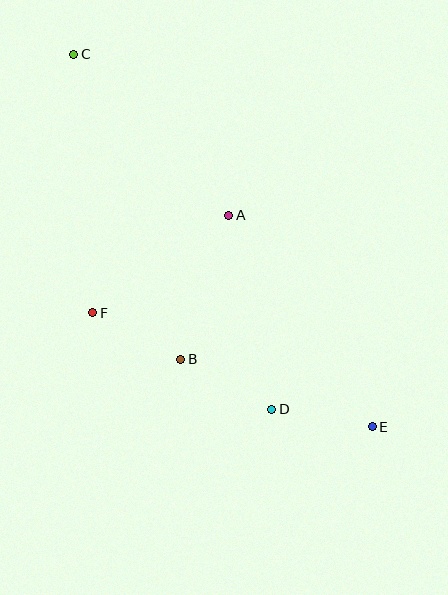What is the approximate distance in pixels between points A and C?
The distance between A and C is approximately 224 pixels.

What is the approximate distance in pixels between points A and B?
The distance between A and B is approximately 152 pixels.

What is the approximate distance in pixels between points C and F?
The distance between C and F is approximately 259 pixels.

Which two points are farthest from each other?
Points C and E are farthest from each other.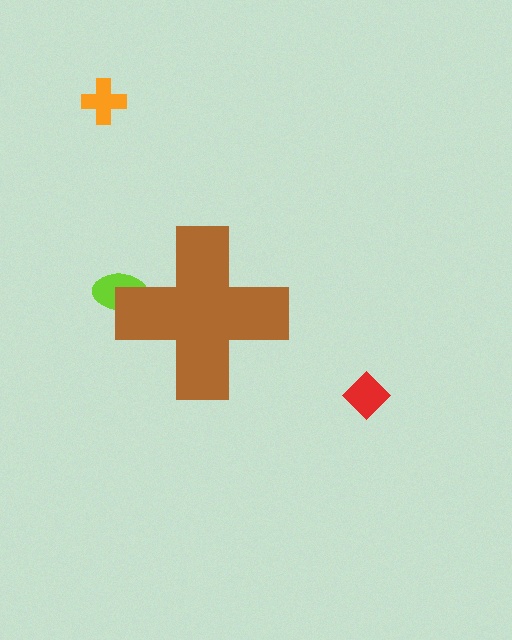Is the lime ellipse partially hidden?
Yes, the lime ellipse is partially hidden behind the brown cross.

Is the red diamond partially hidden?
No, the red diamond is fully visible.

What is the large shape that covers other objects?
A brown cross.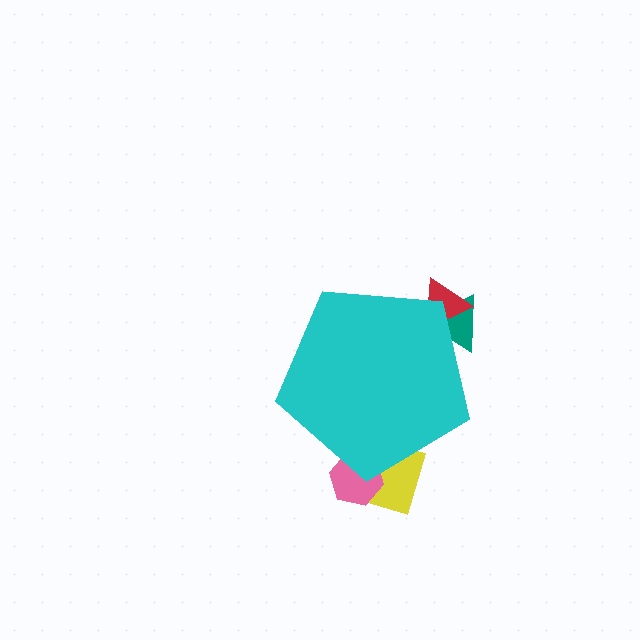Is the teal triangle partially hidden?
Yes, the teal triangle is partially hidden behind the cyan pentagon.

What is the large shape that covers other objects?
A cyan pentagon.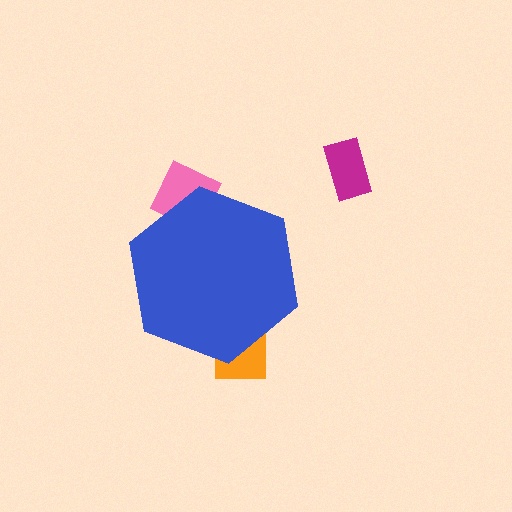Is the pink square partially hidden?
Yes, the pink square is partially hidden behind the blue hexagon.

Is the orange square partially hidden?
Yes, the orange square is partially hidden behind the blue hexagon.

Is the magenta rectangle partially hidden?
No, the magenta rectangle is fully visible.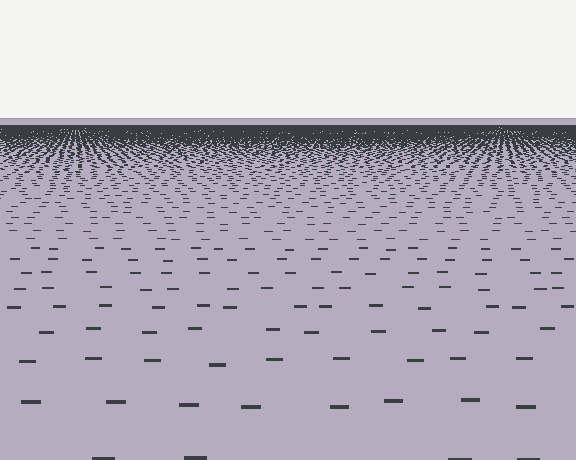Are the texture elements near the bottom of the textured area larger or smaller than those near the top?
Larger. Near the bottom, elements are closer to the viewer and appear at a bigger on-screen size.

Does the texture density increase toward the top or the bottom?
Density increases toward the top.